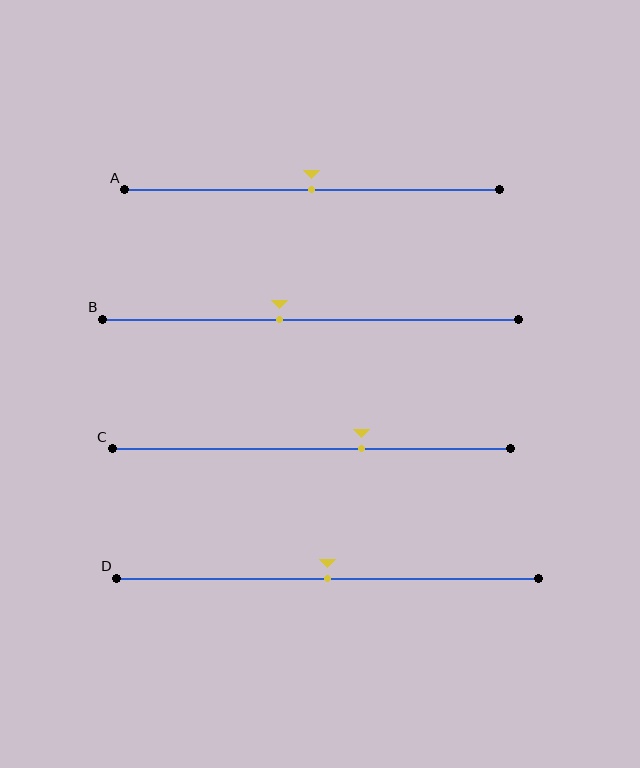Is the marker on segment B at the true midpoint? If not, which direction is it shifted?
No, the marker on segment B is shifted to the left by about 8% of the segment length.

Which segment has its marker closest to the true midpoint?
Segment A has its marker closest to the true midpoint.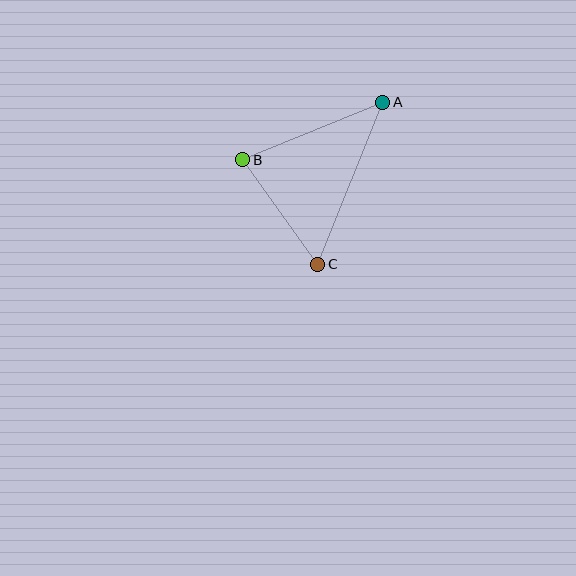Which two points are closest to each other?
Points B and C are closest to each other.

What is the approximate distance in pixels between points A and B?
The distance between A and B is approximately 151 pixels.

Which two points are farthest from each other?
Points A and C are farthest from each other.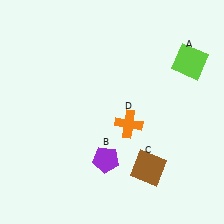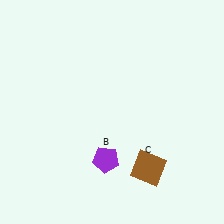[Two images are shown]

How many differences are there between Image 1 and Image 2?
There are 2 differences between the two images.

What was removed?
The orange cross (D), the lime square (A) were removed in Image 2.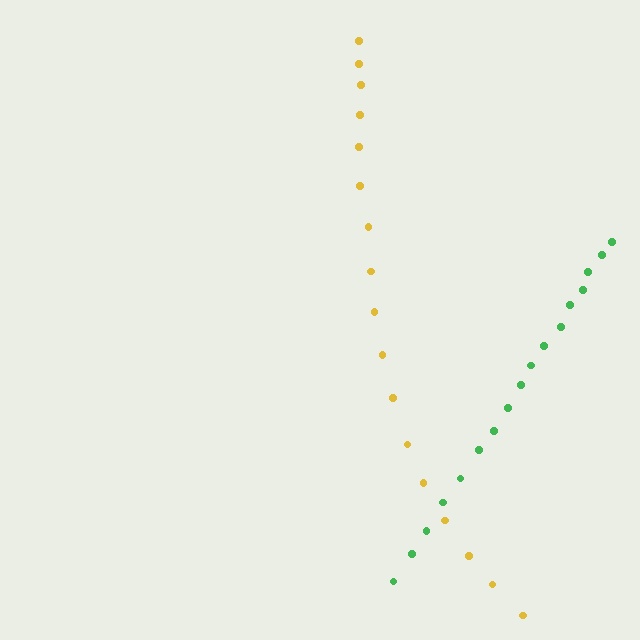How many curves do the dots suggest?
There are 2 distinct paths.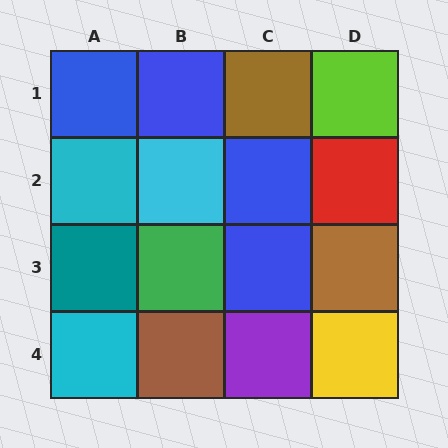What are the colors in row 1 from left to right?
Blue, blue, brown, lime.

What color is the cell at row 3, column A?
Teal.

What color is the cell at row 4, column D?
Yellow.